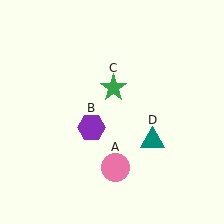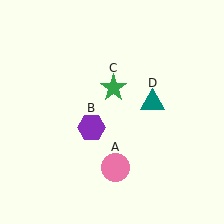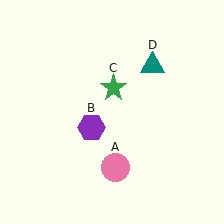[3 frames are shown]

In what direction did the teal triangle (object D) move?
The teal triangle (object D) moved up.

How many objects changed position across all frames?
1 object changed position: teal triangle (object D).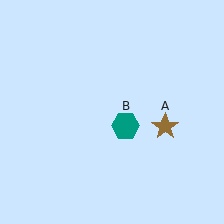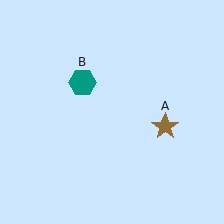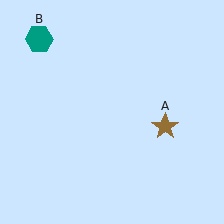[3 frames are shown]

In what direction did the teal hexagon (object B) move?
The teal hexagon (object B) moved up and to the left.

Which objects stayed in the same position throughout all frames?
Brown star (object A) remained stationary.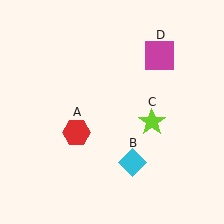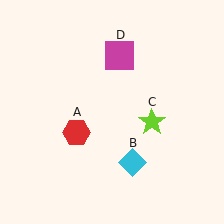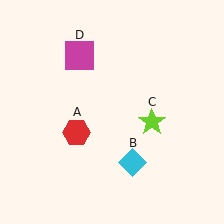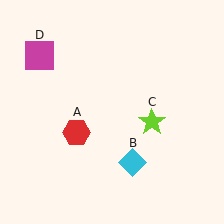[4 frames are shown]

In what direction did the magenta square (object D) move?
The magenta square (object D) moved left.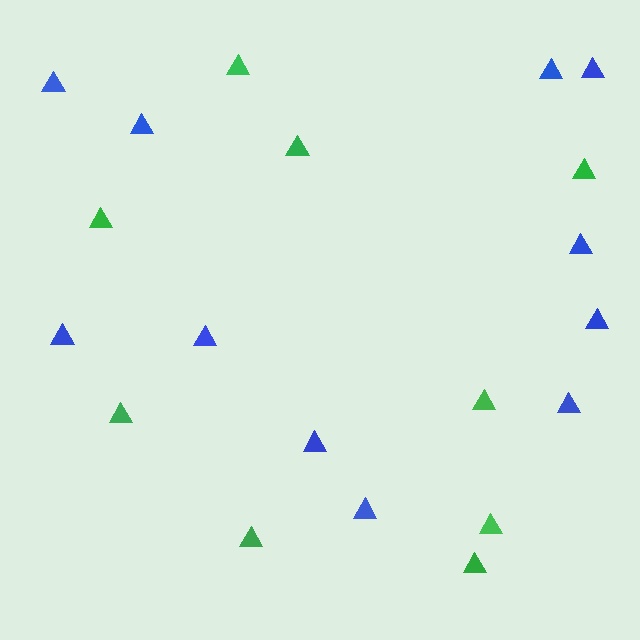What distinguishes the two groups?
There are 2 groups: one group of green triangles (9) and one group of blue triangles (11).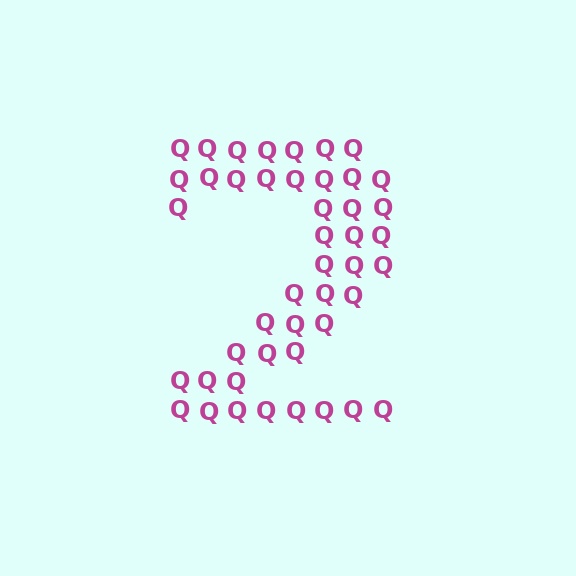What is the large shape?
The large shape is the digit 2.